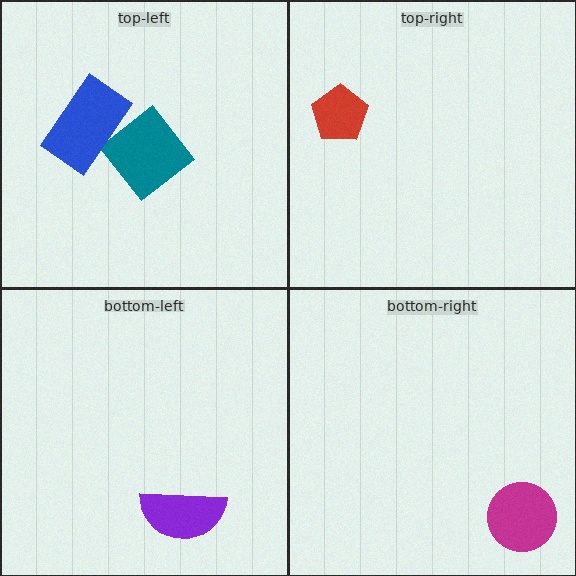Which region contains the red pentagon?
The top-right region.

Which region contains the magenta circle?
The bottom-right region.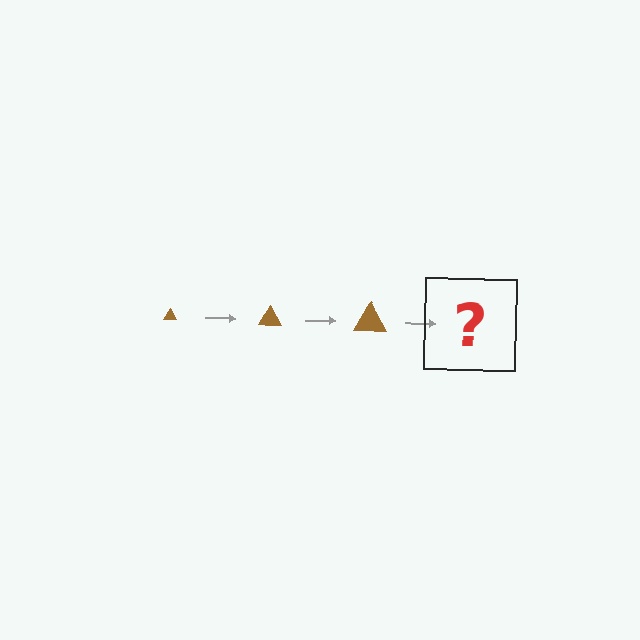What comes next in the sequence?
The next element should be a brown triangle, larger than the previous one.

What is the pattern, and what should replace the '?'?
The pattern is that the triangle gets progressively larger each step. The '?' should be a brown triangle, larger than the previous one.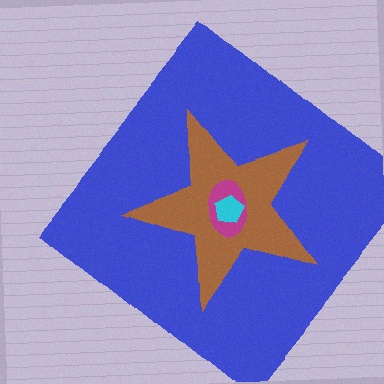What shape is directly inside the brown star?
The magenta ellipse.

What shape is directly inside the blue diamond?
The brown star.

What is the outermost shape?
The blue diamond.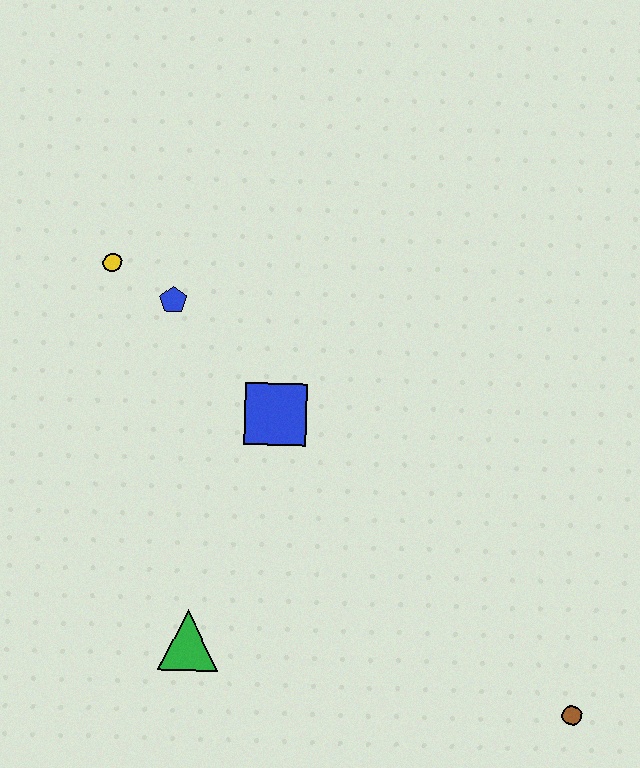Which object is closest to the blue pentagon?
The yellow circle is closest to the blue pentagon.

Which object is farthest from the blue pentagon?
The brown circle is farthest from the blue pentagon.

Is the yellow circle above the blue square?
Yes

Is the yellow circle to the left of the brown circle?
Yes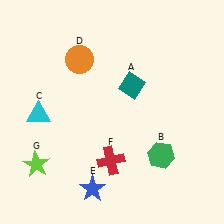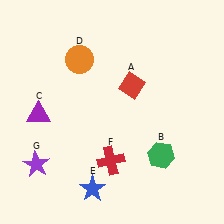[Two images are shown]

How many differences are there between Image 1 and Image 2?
There are 3 differences between the two images.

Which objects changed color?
A changed from teal to red. C changed from cyan to purple. G changed from lime to purple.